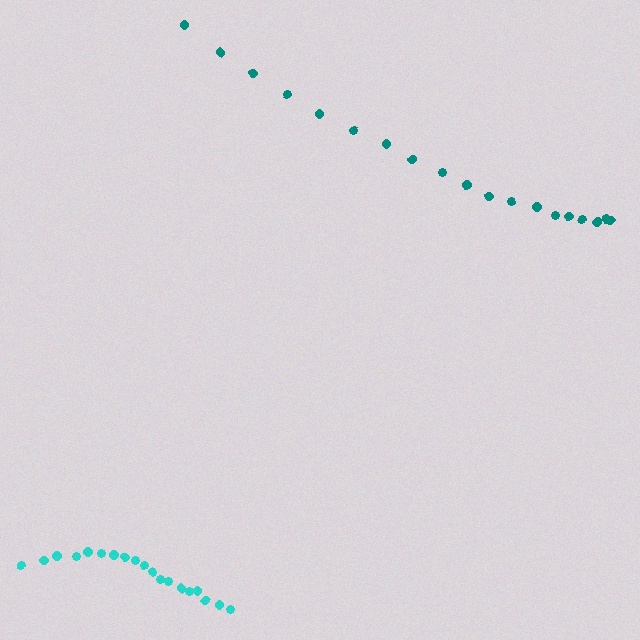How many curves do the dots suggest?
There are 2 distinct paths.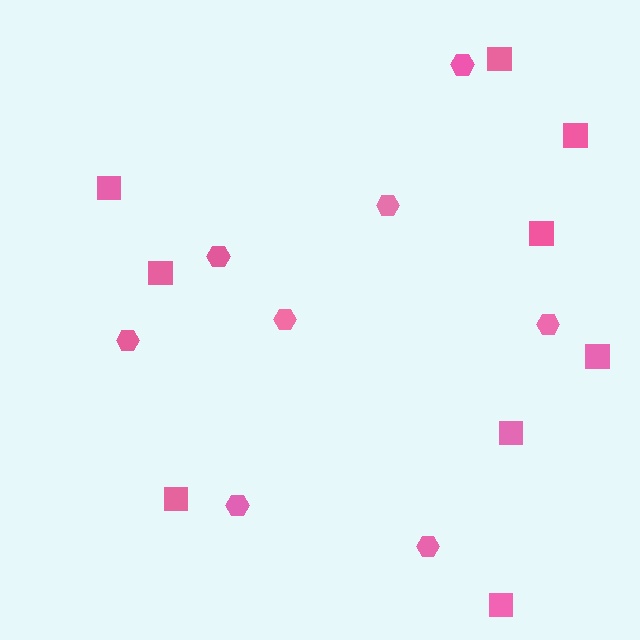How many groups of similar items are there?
There are 2 groups: one group of hexagons (8) and one group of squares (9).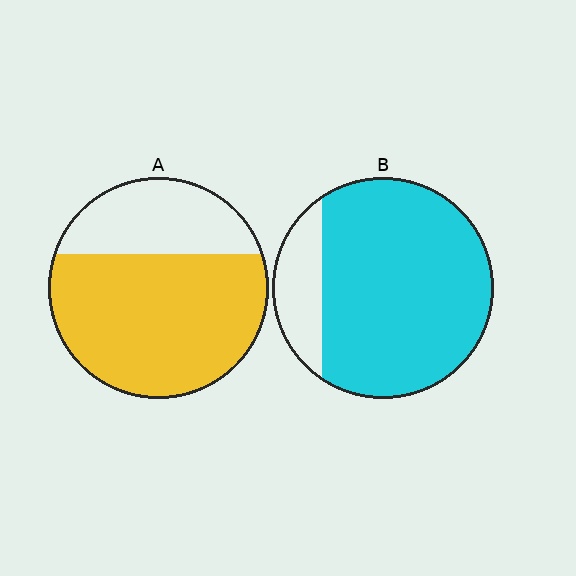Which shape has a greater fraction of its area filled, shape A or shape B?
Shape B.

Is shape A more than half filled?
Yes.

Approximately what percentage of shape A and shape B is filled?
A is approximately 70% and B is approximately 85%.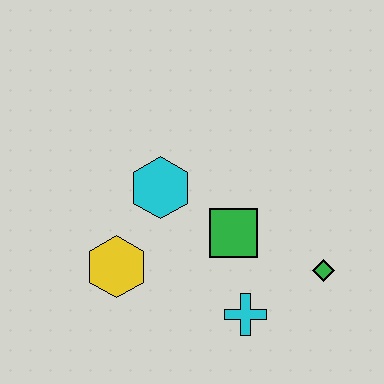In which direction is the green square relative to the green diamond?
The green square is to the left of the green diamond.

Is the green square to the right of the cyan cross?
No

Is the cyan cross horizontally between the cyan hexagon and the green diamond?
Yes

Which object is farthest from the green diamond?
The yellow hexagon is farthest from the green diamond.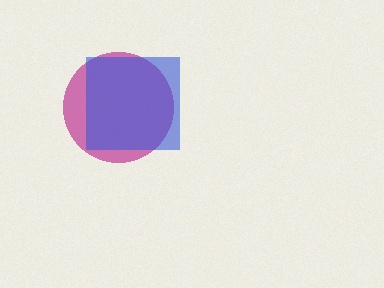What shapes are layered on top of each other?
The layered shapes are: a magenta circle, a blue square.